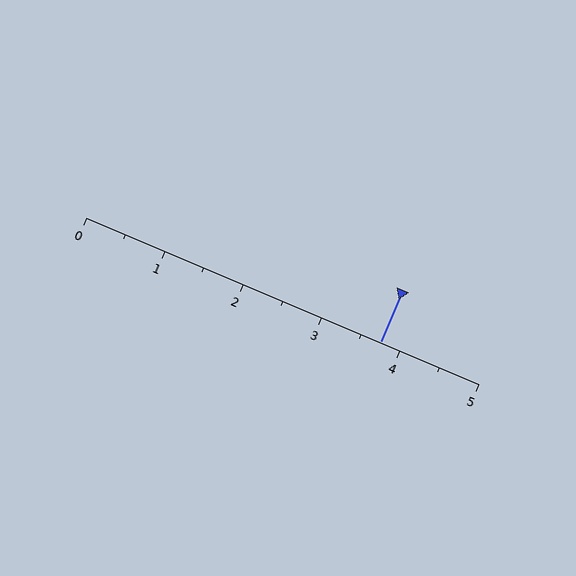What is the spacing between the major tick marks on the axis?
The major ticks are spaced 1 apart.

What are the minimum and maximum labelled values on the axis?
The axis runs from 0 to 5.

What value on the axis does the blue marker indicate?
The marker indicates approximately 3.8.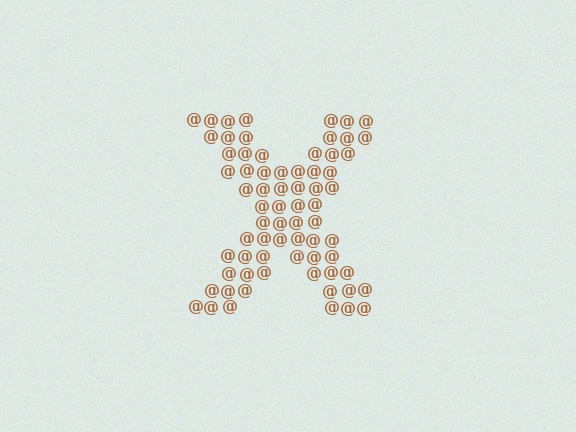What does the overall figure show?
The overall figure shows the letter X.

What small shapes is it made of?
It is made of small at signs.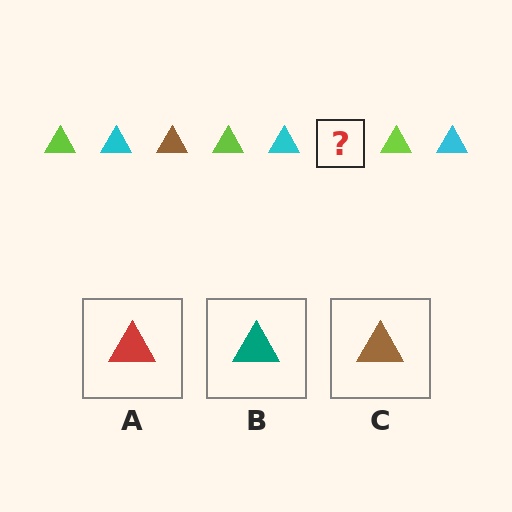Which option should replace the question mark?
Option C.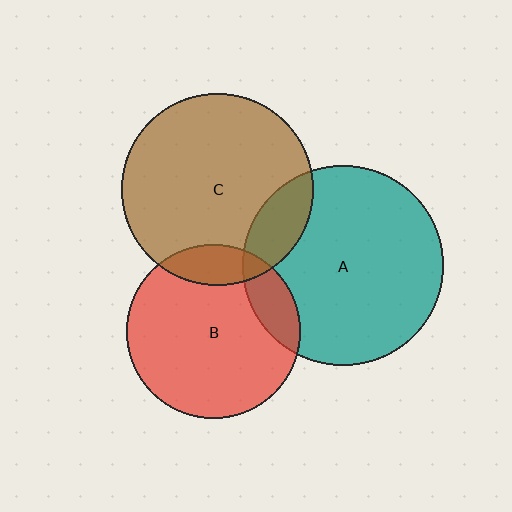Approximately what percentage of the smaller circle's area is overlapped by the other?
Approximately 15%.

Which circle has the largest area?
Circle A (teal).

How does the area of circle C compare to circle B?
Approximately 1.2 times.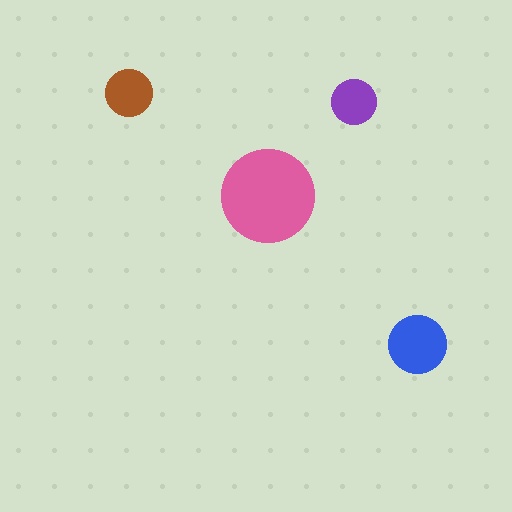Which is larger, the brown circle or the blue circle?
The blue one.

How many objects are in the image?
There are 4 objects in the image.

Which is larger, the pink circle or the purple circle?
The pink one.